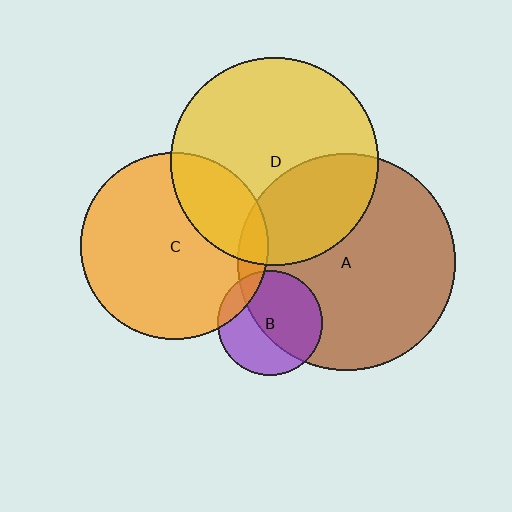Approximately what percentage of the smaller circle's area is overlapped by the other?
Approximately 25%.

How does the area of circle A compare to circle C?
Approximately 1.3 times.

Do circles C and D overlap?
Yes.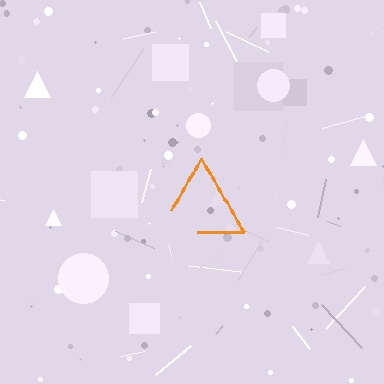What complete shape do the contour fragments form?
The contour fragments form a triangle.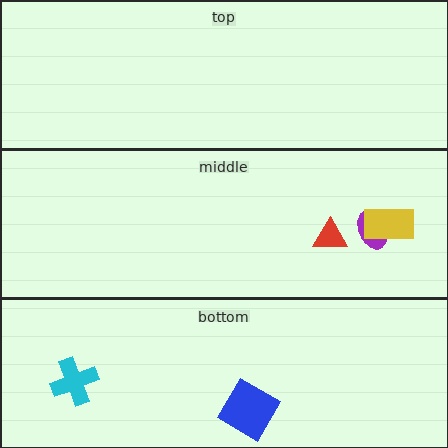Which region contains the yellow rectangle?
The middle region.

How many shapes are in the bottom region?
2.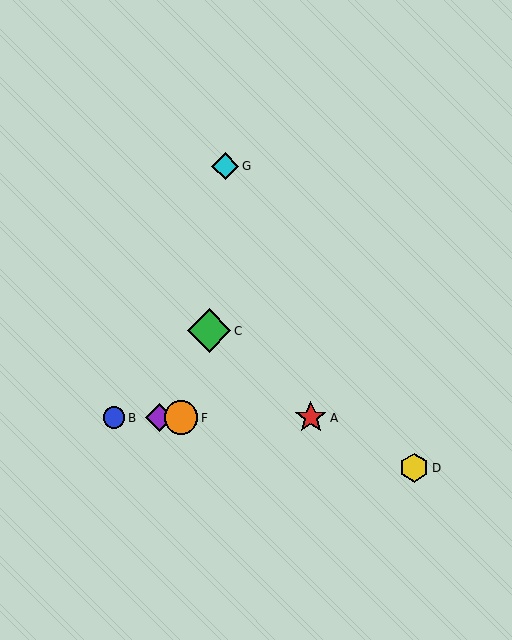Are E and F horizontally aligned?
Yes, both are at y≈418.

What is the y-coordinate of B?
Object B is at y≈418.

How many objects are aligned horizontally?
4 objects (A, B, E, F) are aligned horizontally.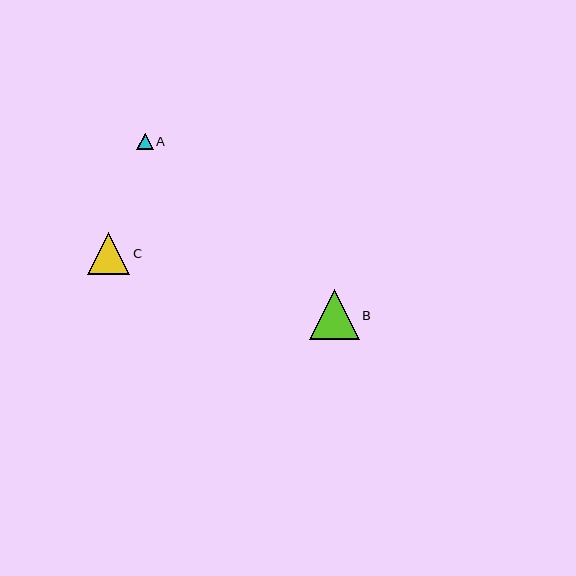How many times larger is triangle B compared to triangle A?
Triangle B is approximately 3.1 times the size of triangle A.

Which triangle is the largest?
Triangle B is the largest with a size of approximately 50 pixels.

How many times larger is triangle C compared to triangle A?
Triangle C is approximately 2.6 times the size of triangle A.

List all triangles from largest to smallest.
From largest to smallest: B, C, A.